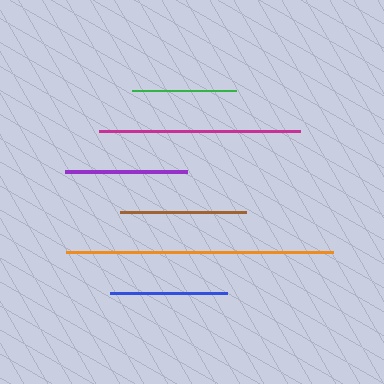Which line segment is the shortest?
The green line is the shortest at approximately 104 pixels.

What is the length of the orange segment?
The orange segment is approximately 267 pixels long.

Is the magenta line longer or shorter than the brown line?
The magenta line is longer than the brown line.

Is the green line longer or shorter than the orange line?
The orange line is longer than the green line.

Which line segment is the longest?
The orange line is the longest at approximately 267 pixels.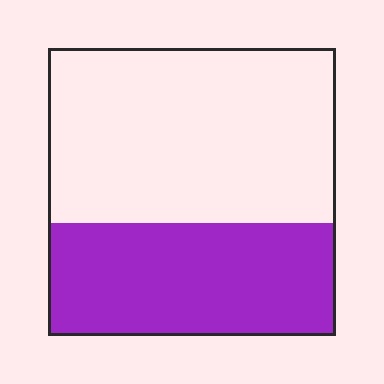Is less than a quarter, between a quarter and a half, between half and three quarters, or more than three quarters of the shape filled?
Between a quarter and a half.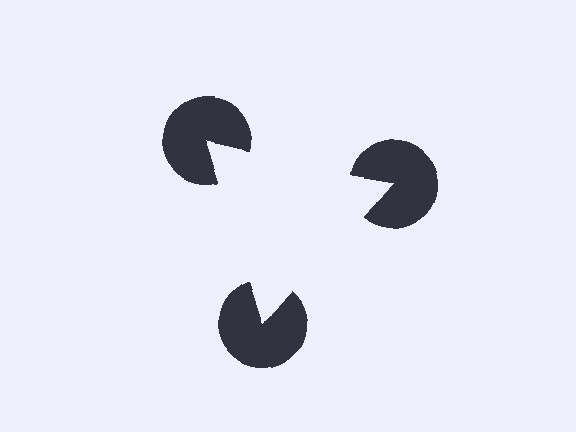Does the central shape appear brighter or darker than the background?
It typically appears slightly brighter than the background, even though no actual brightness change is drawn.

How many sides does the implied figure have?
3 sides.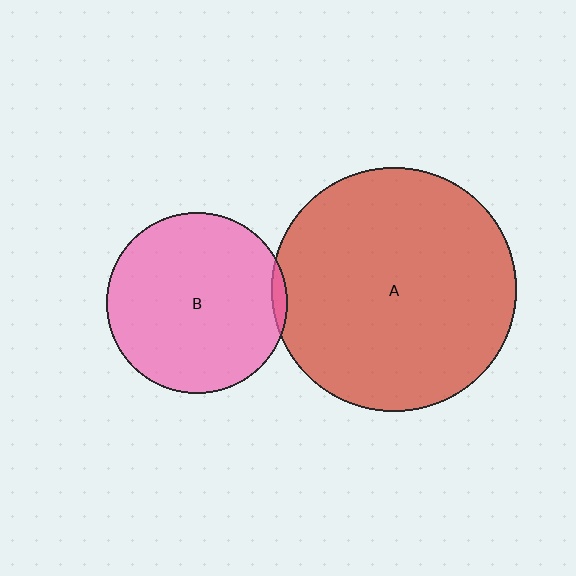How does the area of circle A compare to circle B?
Approximately 1.8 times.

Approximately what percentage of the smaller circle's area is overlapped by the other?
Approximately 5%.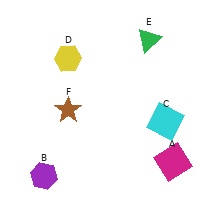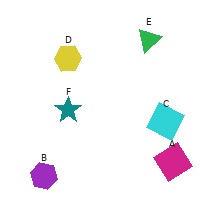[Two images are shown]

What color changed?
The star (F) changed from brown in Image 1 to teal in Image 2.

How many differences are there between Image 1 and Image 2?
There is 1 difference between the two images.